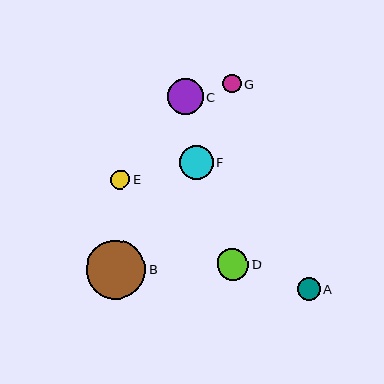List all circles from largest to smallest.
From largest to smallest: B, C, F, D, A, E, G.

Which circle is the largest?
Circle B is the largest with a size of approximately 59 pixels.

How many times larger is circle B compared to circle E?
Circle B is approximately 3.1 times the size of circle E.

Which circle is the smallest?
Circle G is the smallest with a size of approximately 19 pixels.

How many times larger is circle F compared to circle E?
Circle F is approximately 1.8 times the size of circle E.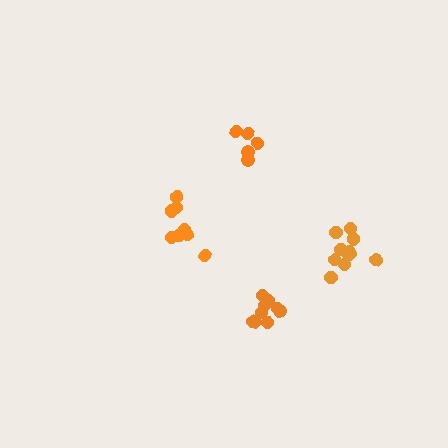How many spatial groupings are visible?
There are 4 spatial groupings.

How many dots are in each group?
Group 1: 5 dots, Group 2: 9 dots, Group 3: 8 dots, Group 4: 10 dots (32 total).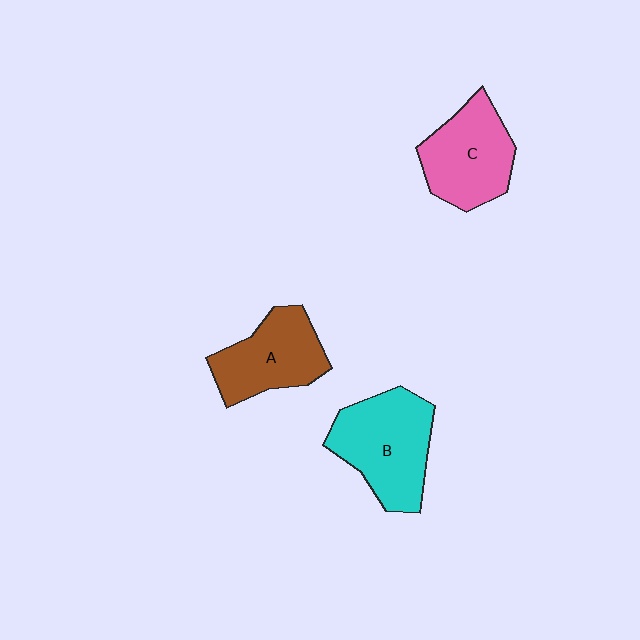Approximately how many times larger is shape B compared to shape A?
Approximately 1.2 times.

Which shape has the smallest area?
Shape A (brown).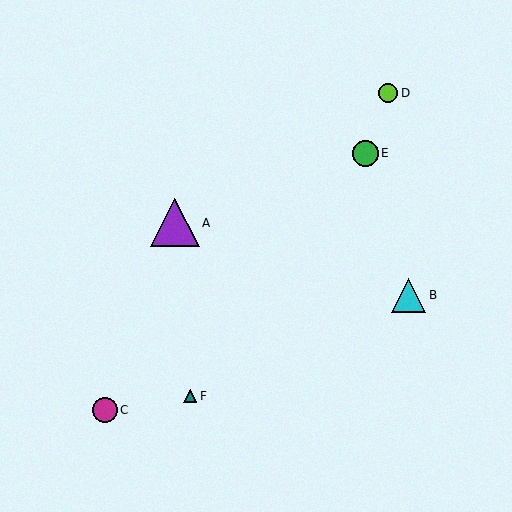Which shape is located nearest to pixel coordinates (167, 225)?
The purple triangle (labeled A) at (175, 223) is nearest to that location.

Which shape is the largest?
The purple triangle (labeled A) is the largest.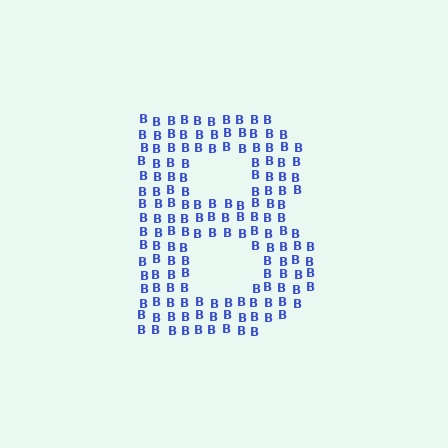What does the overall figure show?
The overall figure shows the letter B.